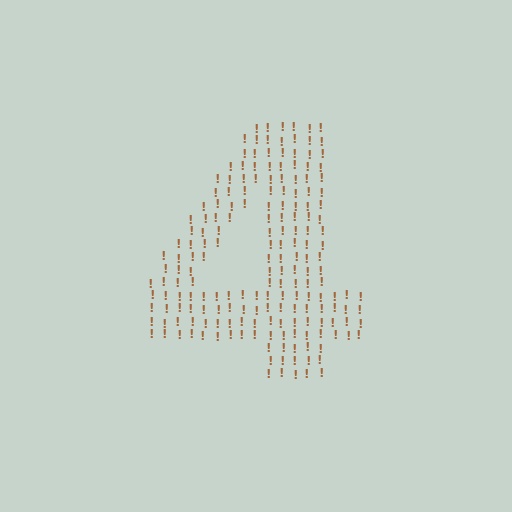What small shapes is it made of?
It is made of small exclamation marks.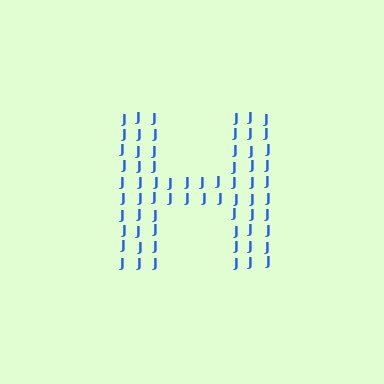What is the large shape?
The large shape is the letter H.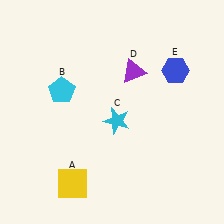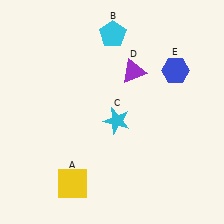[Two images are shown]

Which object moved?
The cyan pentagon (B) moved up.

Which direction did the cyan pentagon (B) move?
The cyan pentagon (B) moved up.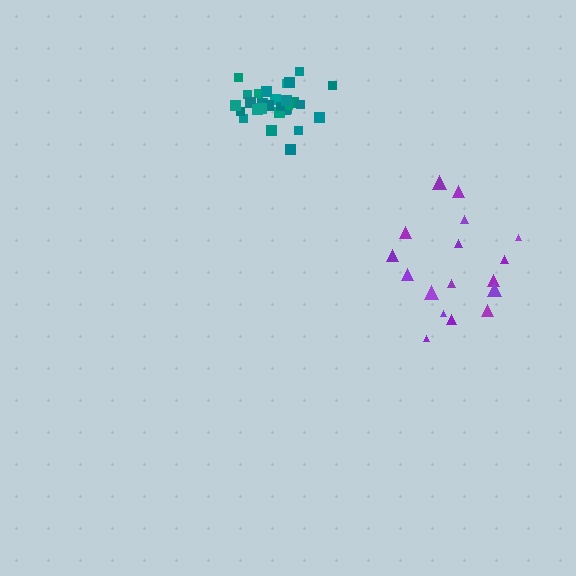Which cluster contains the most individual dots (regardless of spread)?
Teal (31).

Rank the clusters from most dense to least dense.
teal, purple.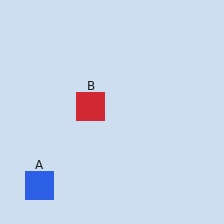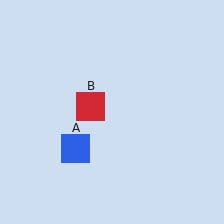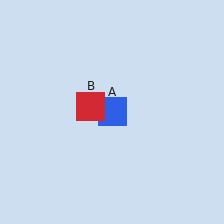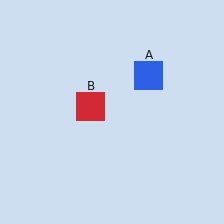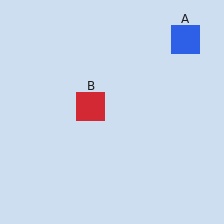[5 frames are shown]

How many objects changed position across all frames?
1 object changed position: blue square (object A).